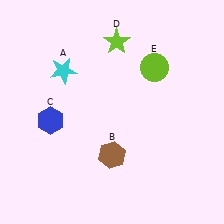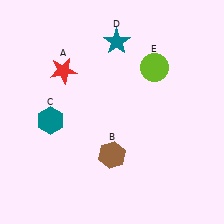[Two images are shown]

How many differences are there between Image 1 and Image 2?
There are 3 differences between the two images.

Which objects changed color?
A changed from cyan to red. C changed from blue to teal. D changed from lime to teal.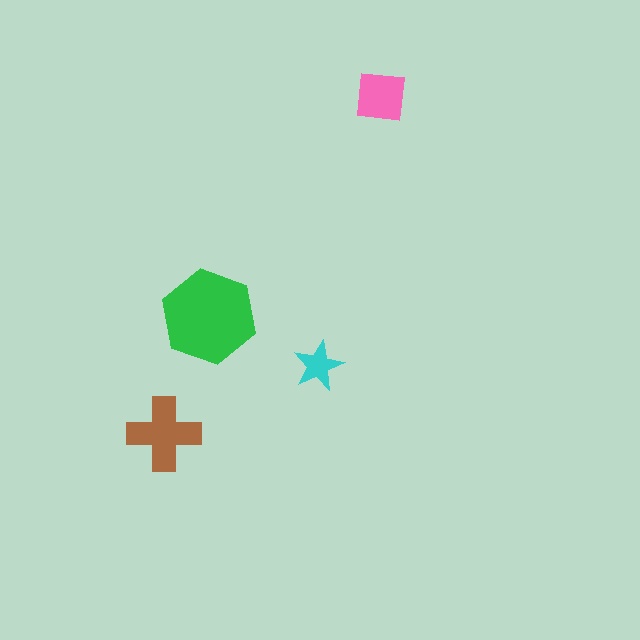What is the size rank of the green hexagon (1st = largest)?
1st.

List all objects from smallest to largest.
The cyan star, the pink square, the brown cross, the green hexagon.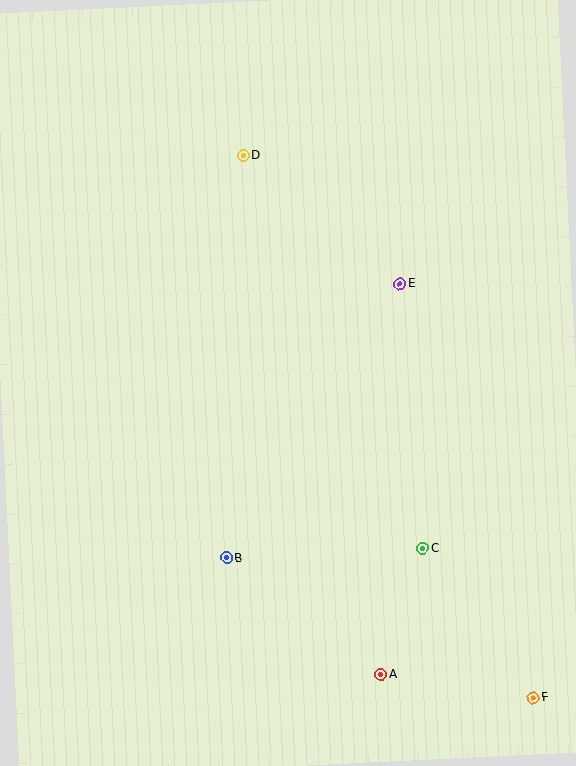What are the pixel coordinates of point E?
Point E is at (400, 284).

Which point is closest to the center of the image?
Point E at (400, 284) is closest to the center.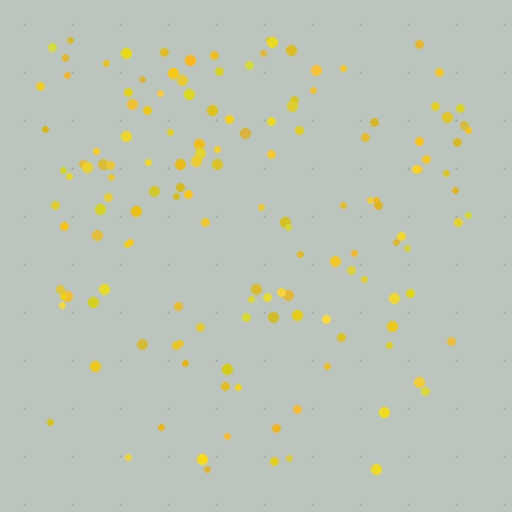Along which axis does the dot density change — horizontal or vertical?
Vertical.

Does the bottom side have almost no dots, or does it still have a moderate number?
Still a moderate number, just noticeably fewer than the top.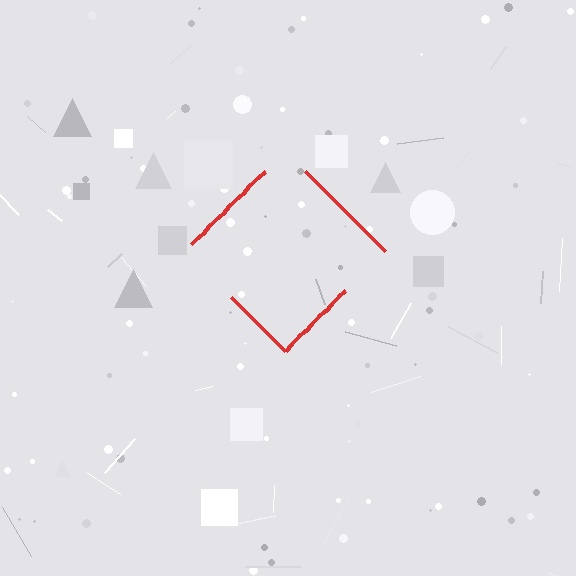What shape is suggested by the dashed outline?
The dashed outline suggests a diamond.